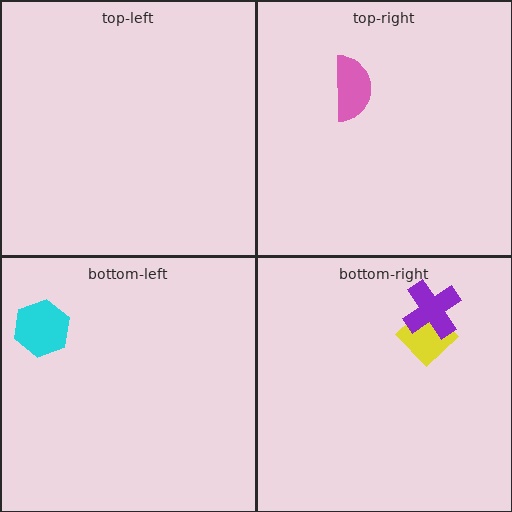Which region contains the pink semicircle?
The top-right region.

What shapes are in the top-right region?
The pink semicircle.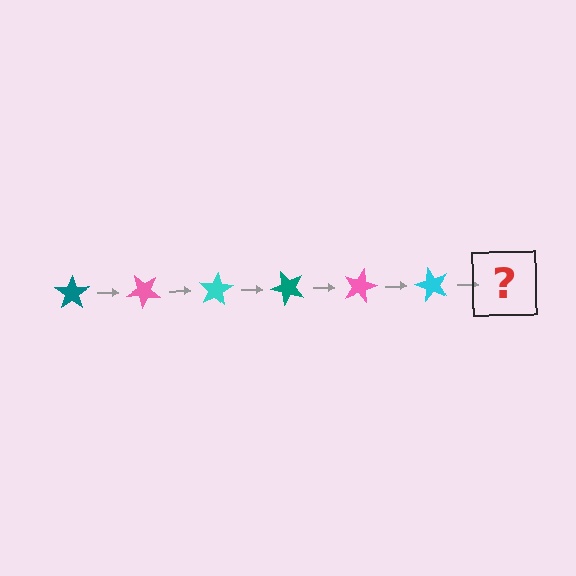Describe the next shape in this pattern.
It should be a teal star, rotated 240 degrees from the start.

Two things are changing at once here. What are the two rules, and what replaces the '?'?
The two rules are that it rotates 40 degrees each step and the color cycles through teal, pink, and cyan. The '?' should be a teal star, rotated 240 degrees from the start.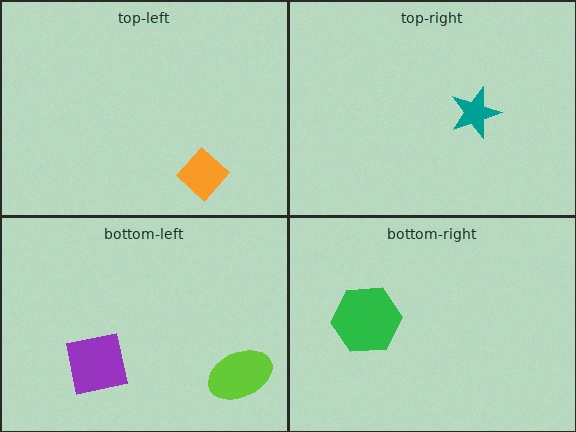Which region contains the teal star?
The top-right region.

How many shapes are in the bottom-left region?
2.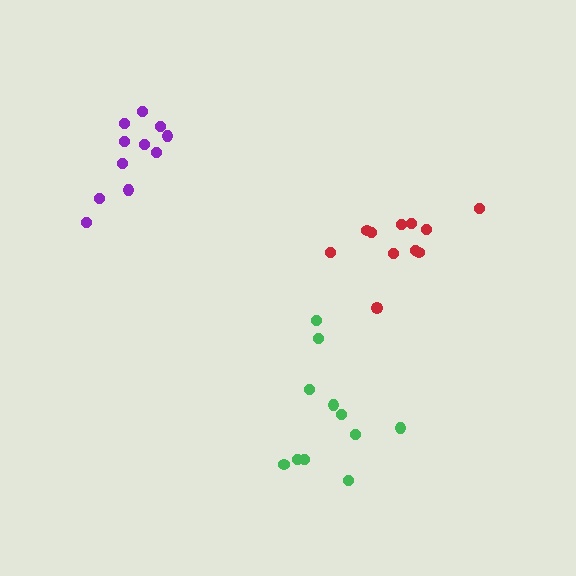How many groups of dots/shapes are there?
There are 3 groups.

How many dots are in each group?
Group 1: 11 dots, Group 2: 11 dots, Group 3: 11 dots (33 total).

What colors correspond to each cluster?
The clusters are colored: red, purple, green.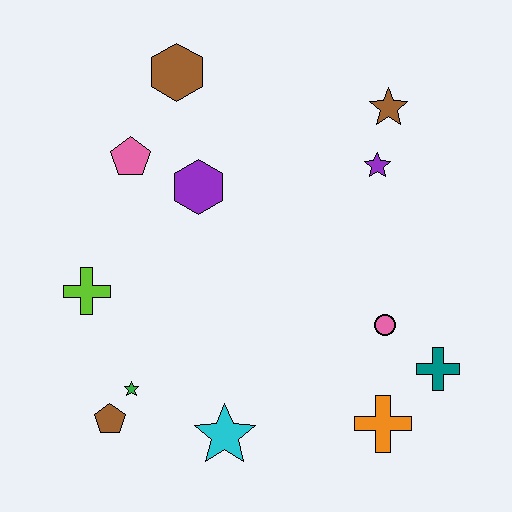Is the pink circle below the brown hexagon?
Yes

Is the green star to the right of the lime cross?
Yes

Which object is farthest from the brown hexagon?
The orange cross is farthest from the brown hexagon.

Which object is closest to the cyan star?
The green star is closest to the cyan star.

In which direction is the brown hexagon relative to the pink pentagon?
The brown hexagon is above the pink pentagon.